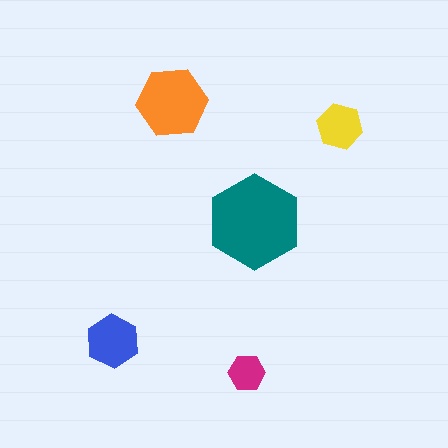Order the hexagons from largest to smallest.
the teal one, the orange one, the blue one, the yellow one, the magenta one.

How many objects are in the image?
There are 5 objects in the image.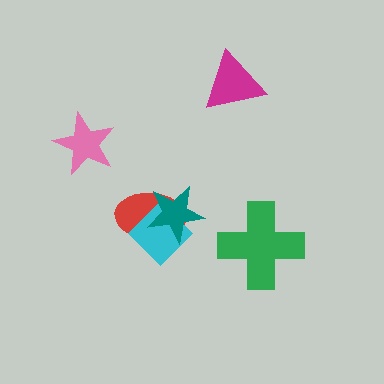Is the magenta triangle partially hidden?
No, no other shape covers it.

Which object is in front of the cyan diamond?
The teal star is in front of the cyan diamond.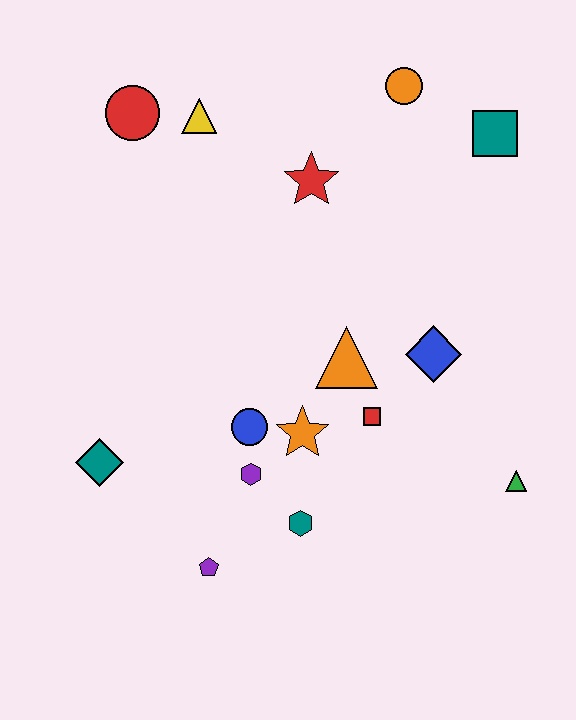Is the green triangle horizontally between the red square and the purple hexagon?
No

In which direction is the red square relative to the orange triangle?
The red square is below the orange triangle.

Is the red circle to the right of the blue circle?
No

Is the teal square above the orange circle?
No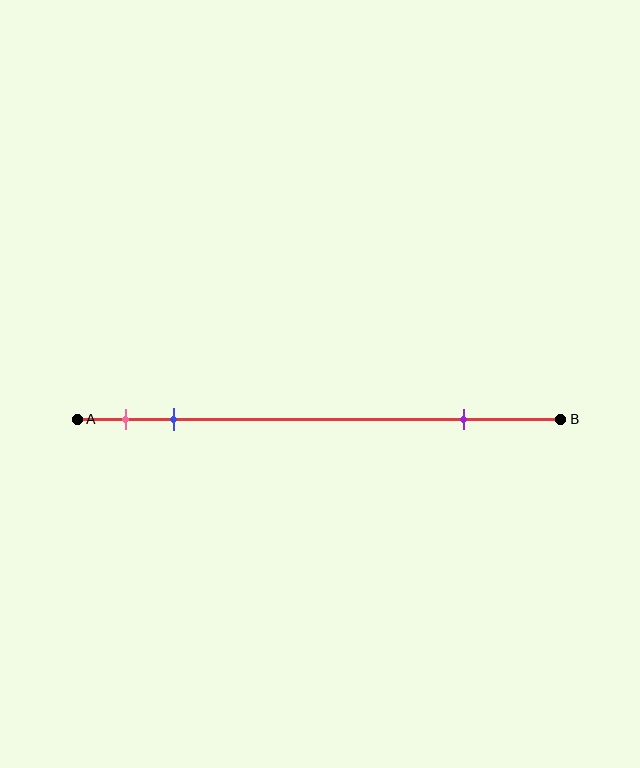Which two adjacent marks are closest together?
The pink and blue marks are the closest adjacent pair.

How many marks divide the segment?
There are 3 marks dividing the segment.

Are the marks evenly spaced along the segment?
No, the marks are not evenly spaced.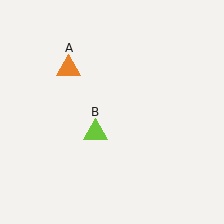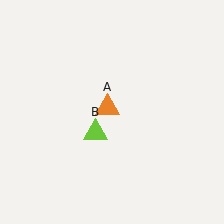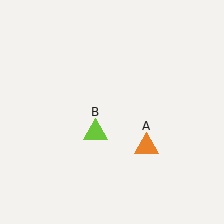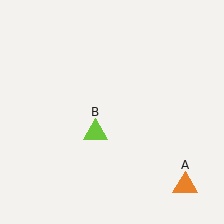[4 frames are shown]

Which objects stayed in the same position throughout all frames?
Lime triangle (object B) remained stationary.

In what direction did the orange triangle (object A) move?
The orange triangle (object A) moved down and to the right.